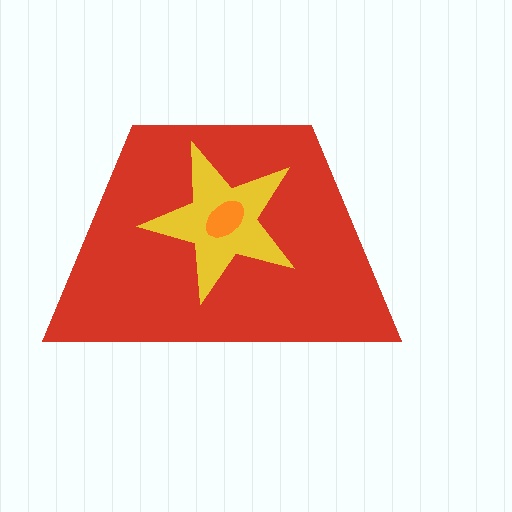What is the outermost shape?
The red trapezoid.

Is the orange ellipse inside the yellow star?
Yes.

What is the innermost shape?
The orange ellipse.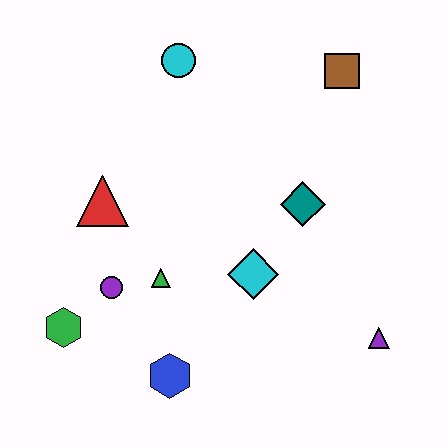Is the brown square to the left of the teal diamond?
No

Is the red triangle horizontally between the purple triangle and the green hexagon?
Yes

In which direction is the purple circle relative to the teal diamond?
The purple circle is to the left of the teal diamond.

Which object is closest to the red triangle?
The purple circle is closest to the red triangle.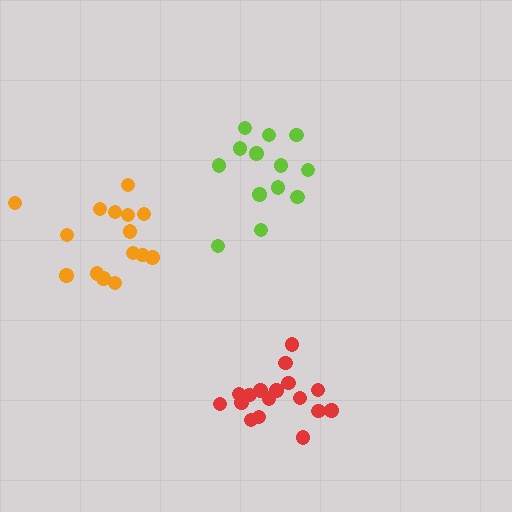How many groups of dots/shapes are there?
There are 3 groups.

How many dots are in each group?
Group 1: 13 dots, Group 2: 15 dots, Group 3: 17 dots (45 total).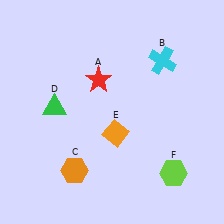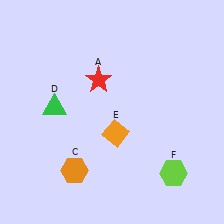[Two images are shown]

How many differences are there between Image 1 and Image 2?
There is 1 difference between the two images.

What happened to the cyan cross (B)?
The cyan cross (B) was removed in Image 2. It was in the top-right area of Image 1.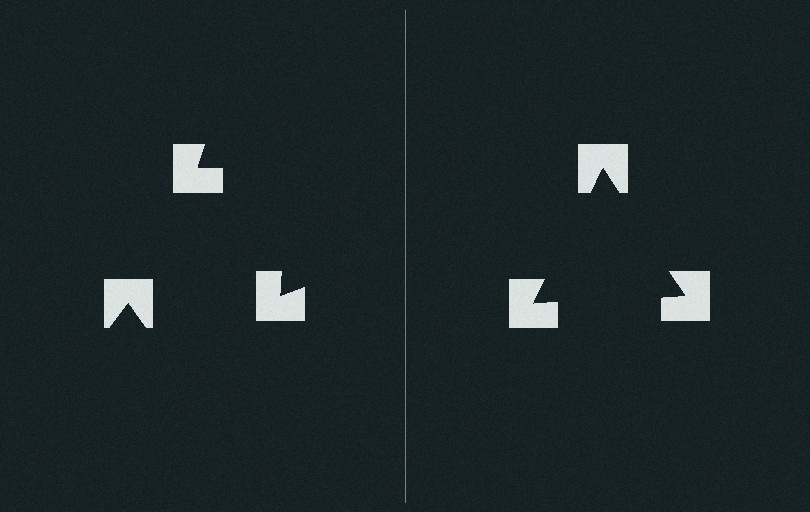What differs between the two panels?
The notched squares are positioned identically on both sides; only the wedge orientations differ. On the right they align to a triangle; on the left they are misaligned.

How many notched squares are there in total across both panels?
6 — 3 on each side.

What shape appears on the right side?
An illusory triangle.